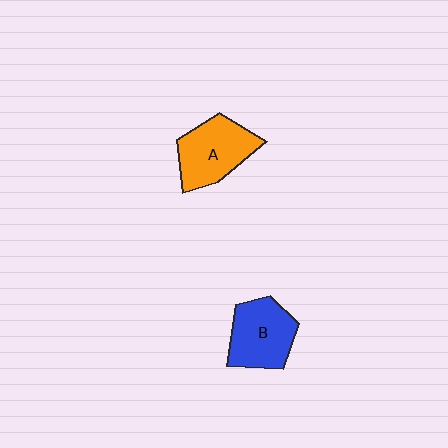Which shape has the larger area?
Shape A (orange).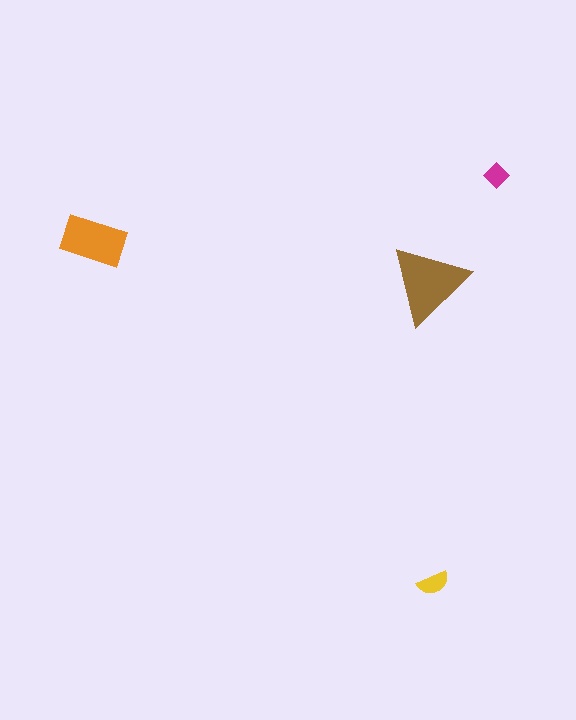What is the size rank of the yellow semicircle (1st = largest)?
3rd.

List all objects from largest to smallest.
The brown triangle, the orange rectangle, the yellow semicircle, the magenta diamond.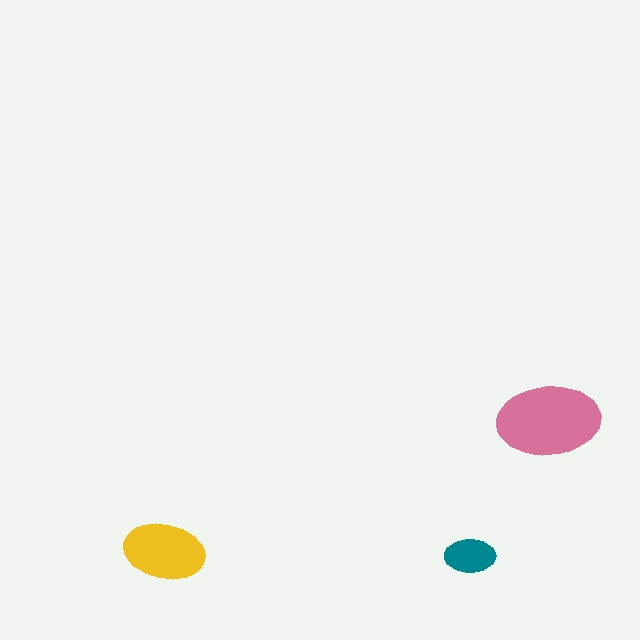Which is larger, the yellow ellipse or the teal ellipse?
The yellow one.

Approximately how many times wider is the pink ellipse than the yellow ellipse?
About 1.5 times wider.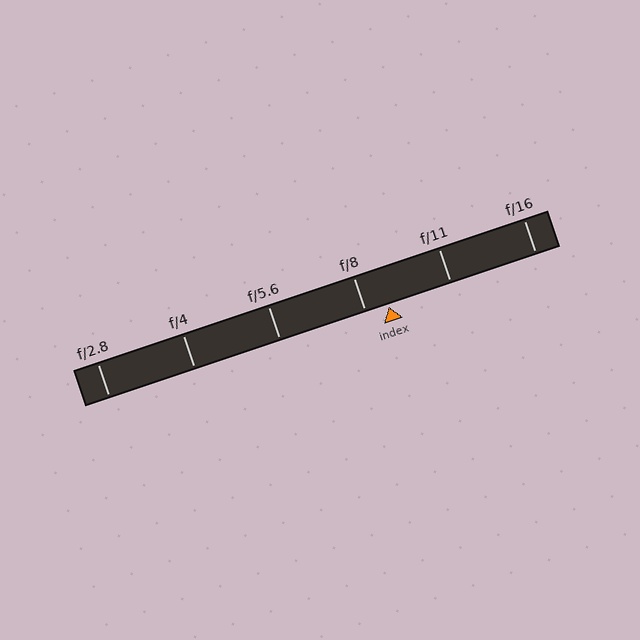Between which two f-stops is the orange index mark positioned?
The index mark is between f/8 and f/11.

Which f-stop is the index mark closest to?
The index mark is closest to f/8.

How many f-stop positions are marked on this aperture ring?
There are 6 f-stop positions marked.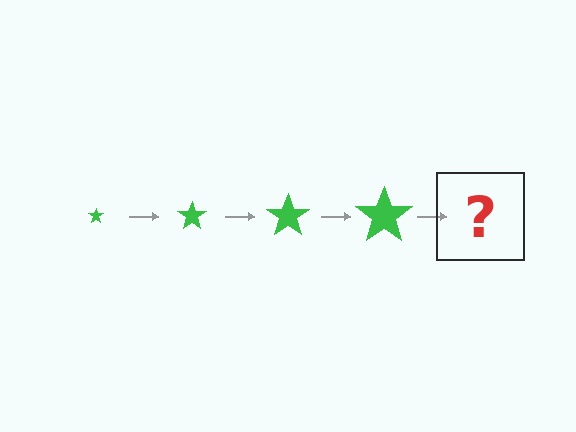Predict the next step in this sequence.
The next step is a green star, larger than the previous one.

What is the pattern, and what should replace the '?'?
The pattern is that the star gets progressively larger each step. The '?' should be a green star, larger than the previous one.